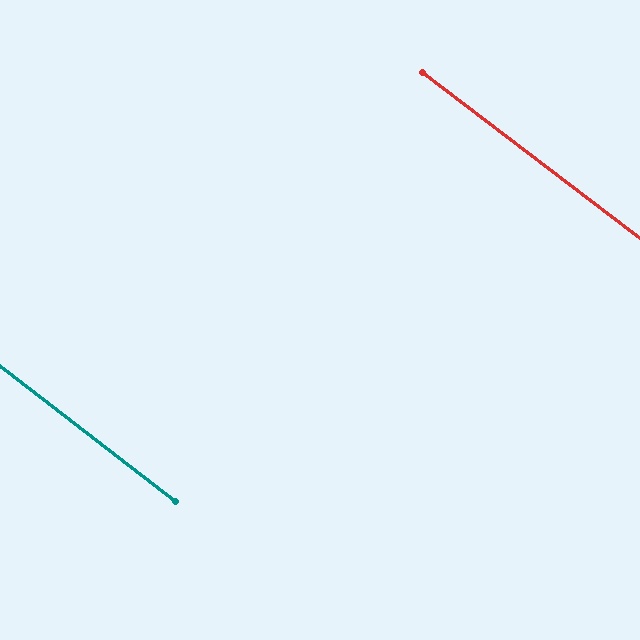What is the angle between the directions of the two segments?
Approximately 0 degrees.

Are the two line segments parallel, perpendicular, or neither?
Parallel — their directions differ by only 0.2°.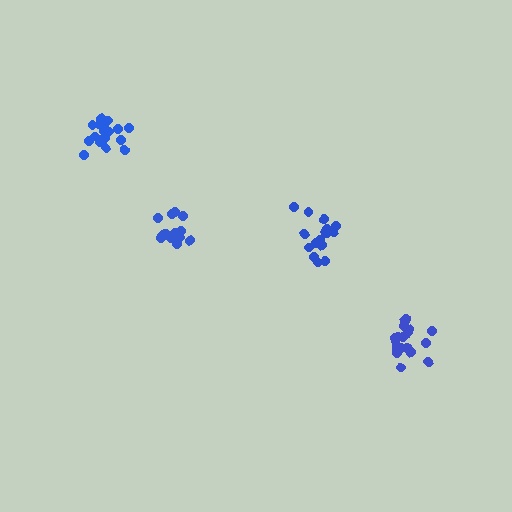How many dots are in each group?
Group 1: 19 dots, Group 2: 16 dots, Group 3: 16 dots, Group 4: 19 dots (70 total).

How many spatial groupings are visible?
There are 4 spatial groupings.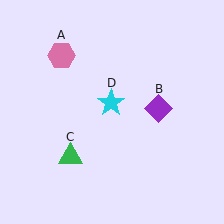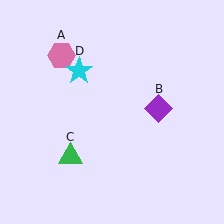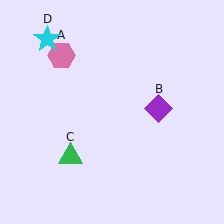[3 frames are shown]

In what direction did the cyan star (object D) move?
The cyan star (object D) moved up and to the left.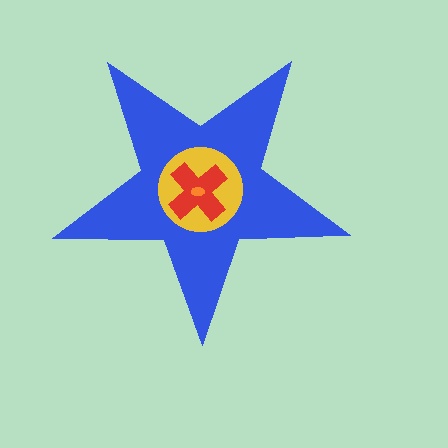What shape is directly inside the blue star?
The yellow circle.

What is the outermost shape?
The blue star.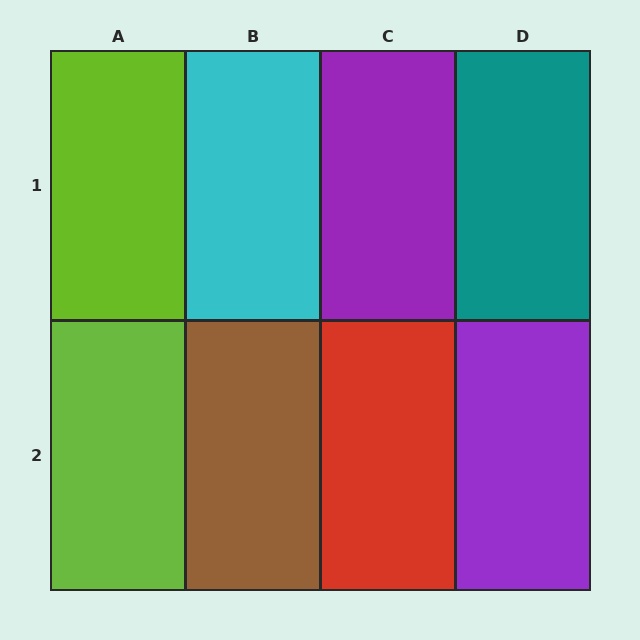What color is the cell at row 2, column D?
Purple.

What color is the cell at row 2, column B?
Brown.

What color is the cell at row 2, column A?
Lime.